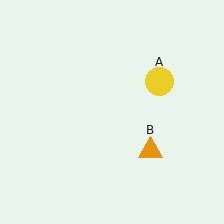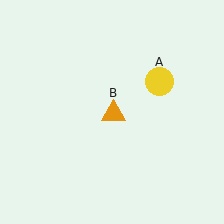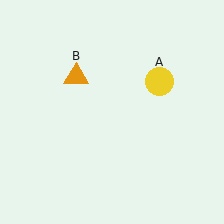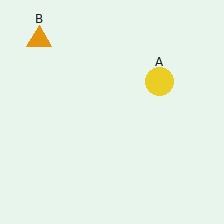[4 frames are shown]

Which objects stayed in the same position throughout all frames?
Yellow circle (object A) remained stationary.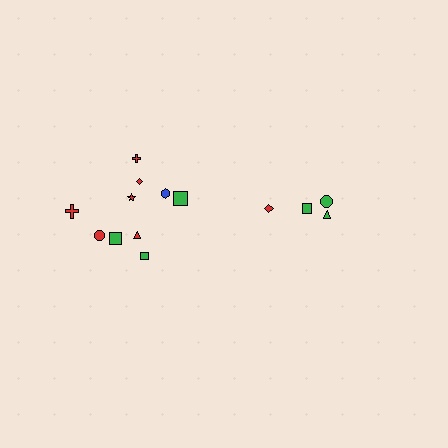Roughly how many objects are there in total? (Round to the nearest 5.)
Roughly 15 objects in total.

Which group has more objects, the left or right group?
The left group.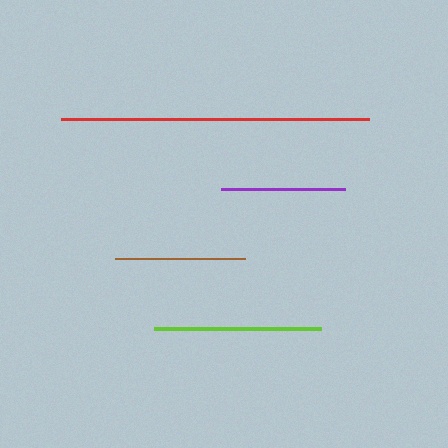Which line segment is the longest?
The red line is the longest at approximately 308 pixels.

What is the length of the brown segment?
The brown segment is approximately 129 pixels long.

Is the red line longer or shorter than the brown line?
The red line is longer than the brown line.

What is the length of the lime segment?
The lime segment is approximately 167 pixels long.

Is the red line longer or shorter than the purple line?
The red line is longer than the purple line.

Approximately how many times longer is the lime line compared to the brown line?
The lime line is approximately 1.3 times the length of the brown line.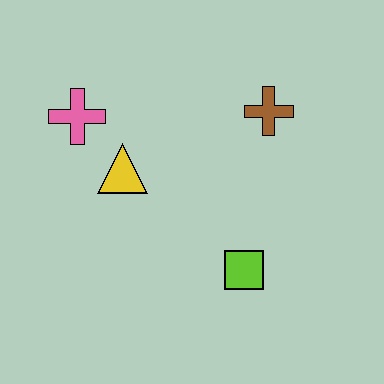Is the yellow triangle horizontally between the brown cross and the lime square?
No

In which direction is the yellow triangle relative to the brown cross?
The yellow triangle is to the left of the brown cross.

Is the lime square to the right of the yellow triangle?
Yes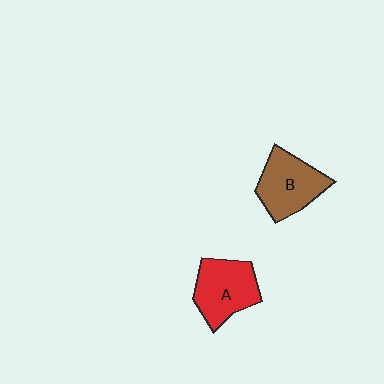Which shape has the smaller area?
Shape B (brown).